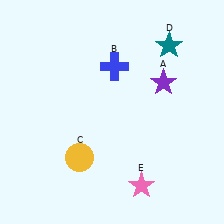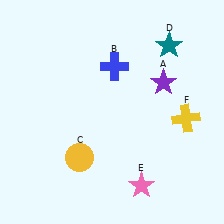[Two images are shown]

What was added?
A yellow cross (F) was added in Image 2.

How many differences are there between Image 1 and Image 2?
There is 1 difference between the two images.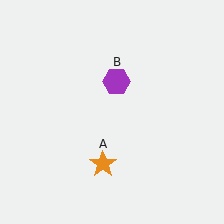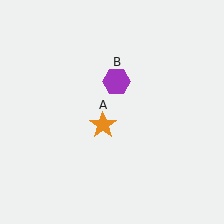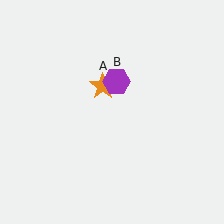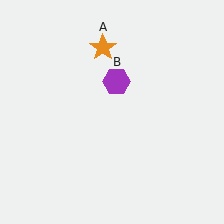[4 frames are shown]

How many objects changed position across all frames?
1 object changed position: orange star (object A).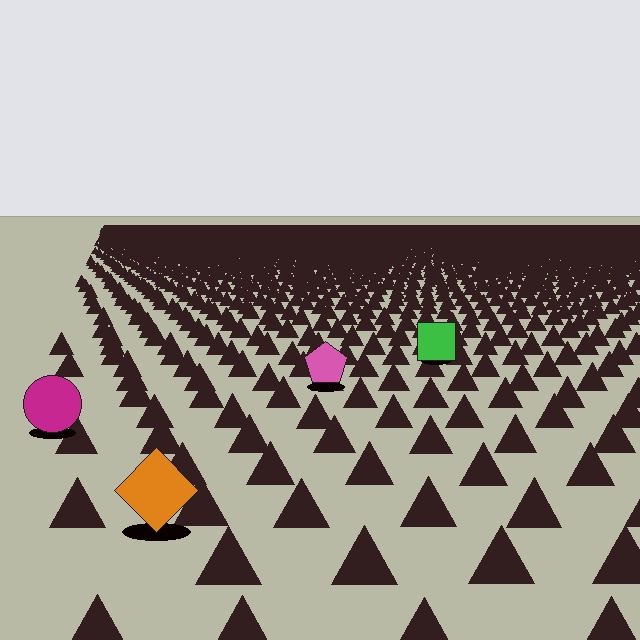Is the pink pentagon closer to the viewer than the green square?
Yes. The pink pentagon is closer — you can tell from the texture gradient: the ground texture is coarser near it.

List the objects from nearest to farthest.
From nearest to farthest: the orange diamond, the magenta circle, the pink pentagon, the green square.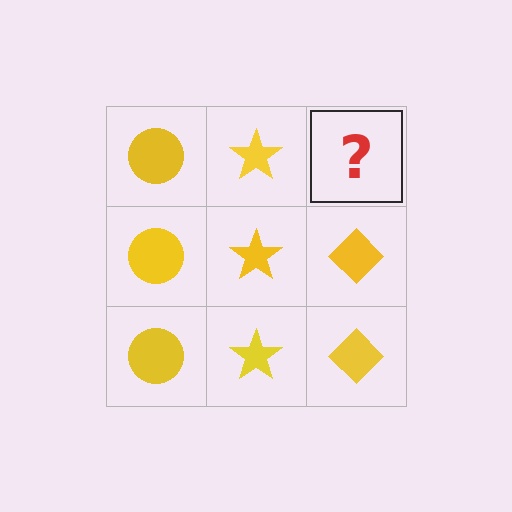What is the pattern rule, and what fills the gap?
The rule is that each column has a consistent shape. The gap should be filled with a yellow diamond.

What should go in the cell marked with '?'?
The missing cell should contain a yellow diamond.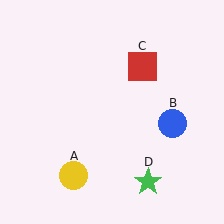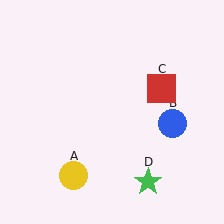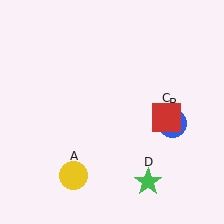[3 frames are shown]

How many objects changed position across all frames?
1 object changed position: red square (object C).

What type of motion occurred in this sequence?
The red square (object C) rotated clockwise around the center of the scene.